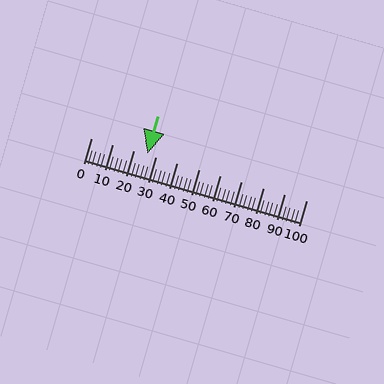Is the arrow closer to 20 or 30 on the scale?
The arrow is closer to 30.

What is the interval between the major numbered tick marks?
The major tick marks are spaced 10 units apart.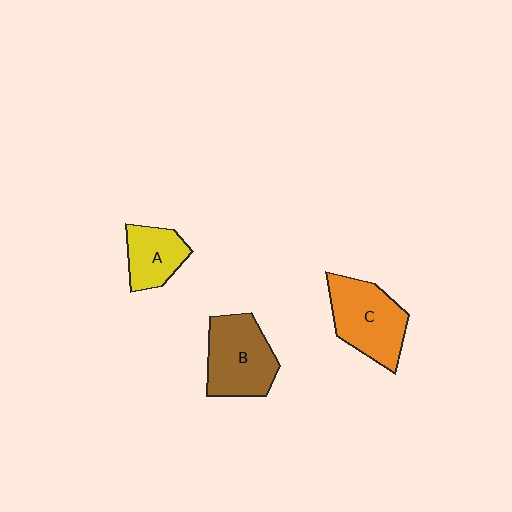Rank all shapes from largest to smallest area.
From largest to smallest: C (orange), B (brown), A (yellow).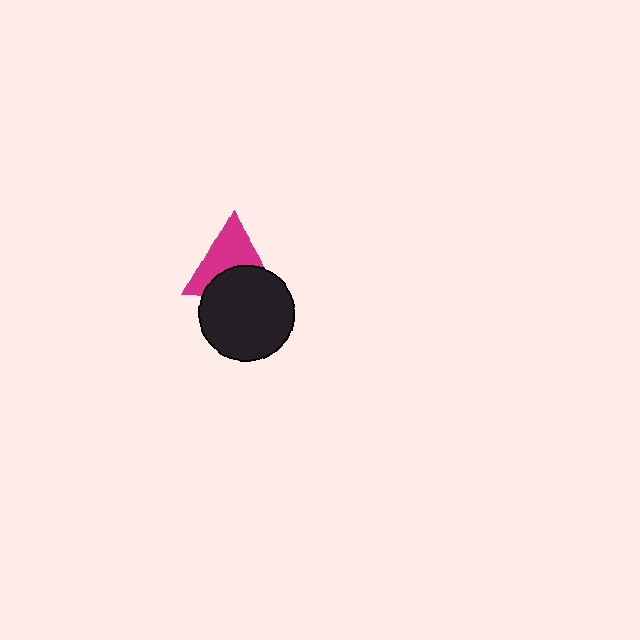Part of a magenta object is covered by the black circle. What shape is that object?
It is a triangle.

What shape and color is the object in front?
The object in front is a black circle.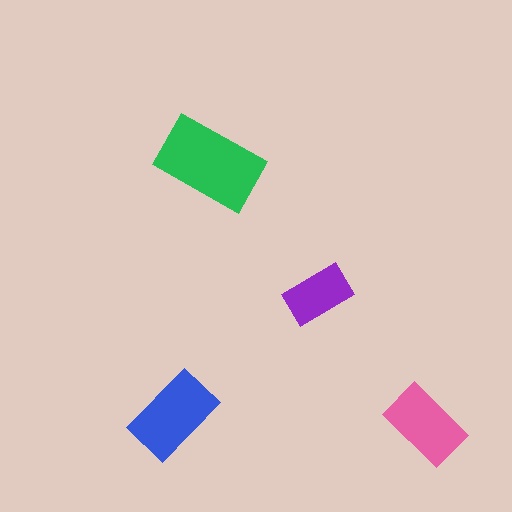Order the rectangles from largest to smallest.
the green one, the blue one, the pink one, the purple one.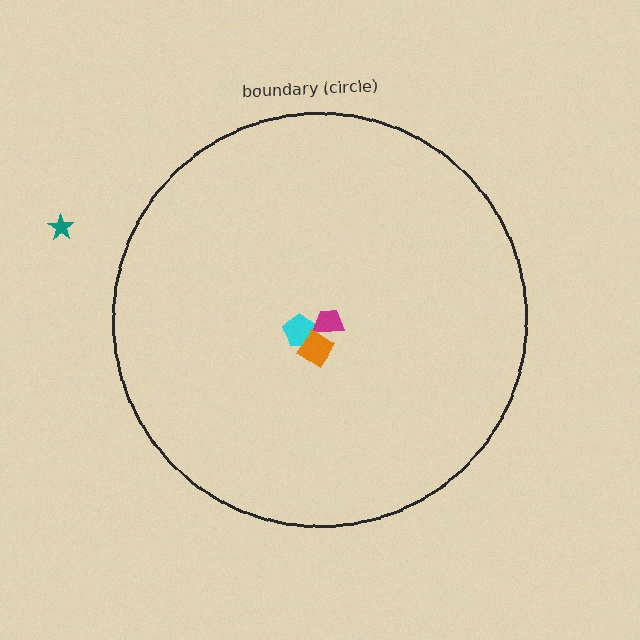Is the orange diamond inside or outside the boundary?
Inside.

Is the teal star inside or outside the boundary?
Outside.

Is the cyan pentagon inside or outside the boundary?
Inside.